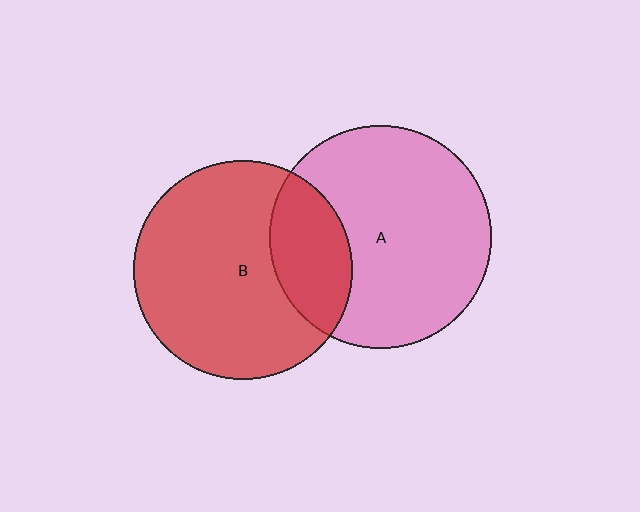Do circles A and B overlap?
Yes.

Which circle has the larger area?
Circle A (pink).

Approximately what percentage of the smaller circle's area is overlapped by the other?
Approximately 25%.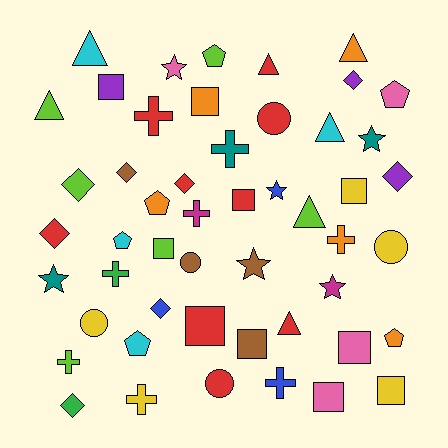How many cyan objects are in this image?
There are 4 cyan objects.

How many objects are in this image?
There are 50 objects.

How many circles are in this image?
There are 5 circles.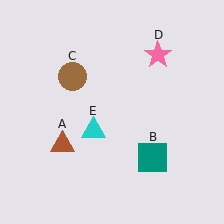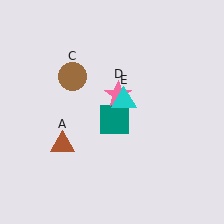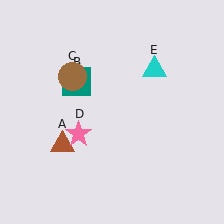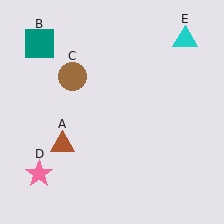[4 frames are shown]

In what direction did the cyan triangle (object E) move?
The cyan triangle (object E) moved up and to the right.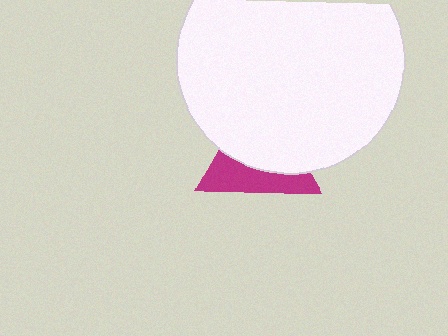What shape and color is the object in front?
The object in front is a white circle.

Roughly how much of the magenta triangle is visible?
A small part of it is visible (roughly 40%).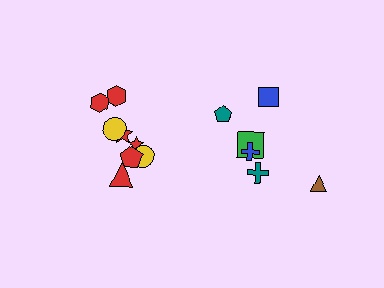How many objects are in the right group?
There are 6 objects.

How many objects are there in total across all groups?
There are 14 objects.